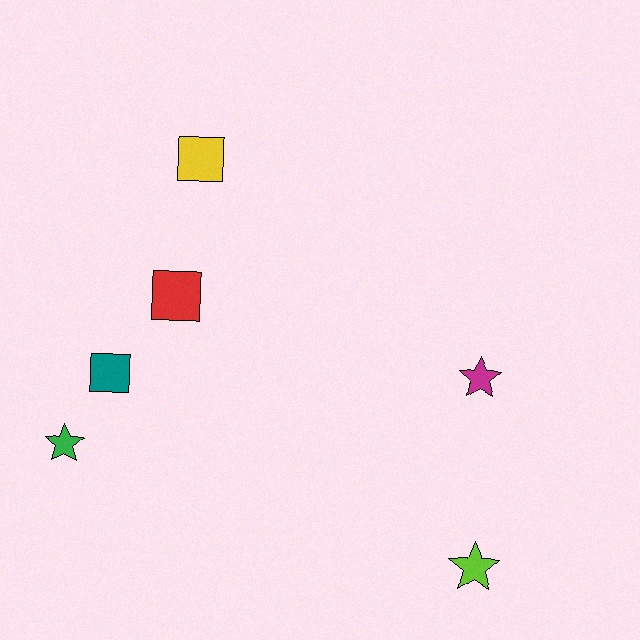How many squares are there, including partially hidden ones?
There are 3 squares.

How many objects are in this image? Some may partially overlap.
There are 6 objects.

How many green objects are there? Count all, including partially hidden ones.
There is 1 green object.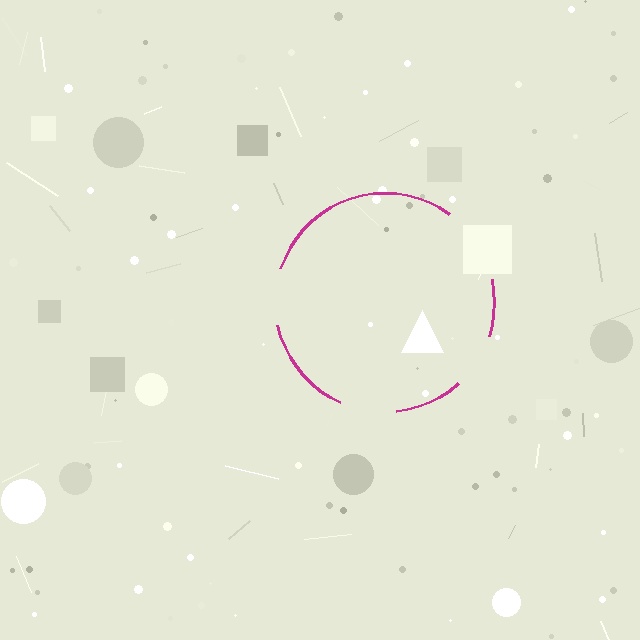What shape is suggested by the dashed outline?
The dashed outline suggests a circle.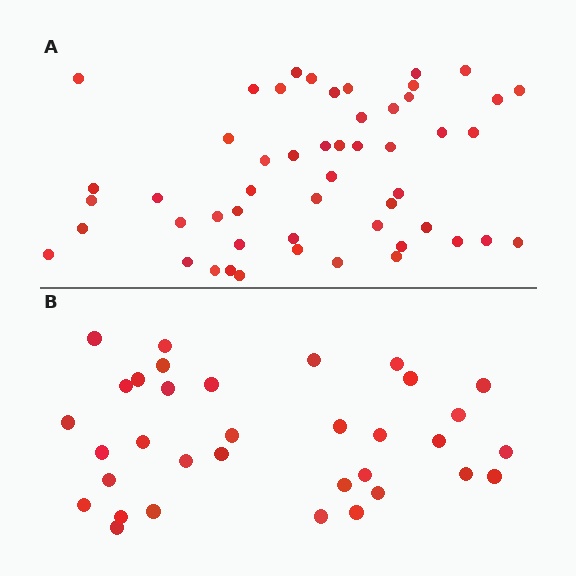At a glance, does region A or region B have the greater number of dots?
Region A (the top region) has more dots.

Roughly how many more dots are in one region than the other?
Region A has approximately 20 more dots than region B.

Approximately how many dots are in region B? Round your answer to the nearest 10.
About 30 dots. (The exact count is 34, which rounds to 30.)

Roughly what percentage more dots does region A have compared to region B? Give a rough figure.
About 55% more.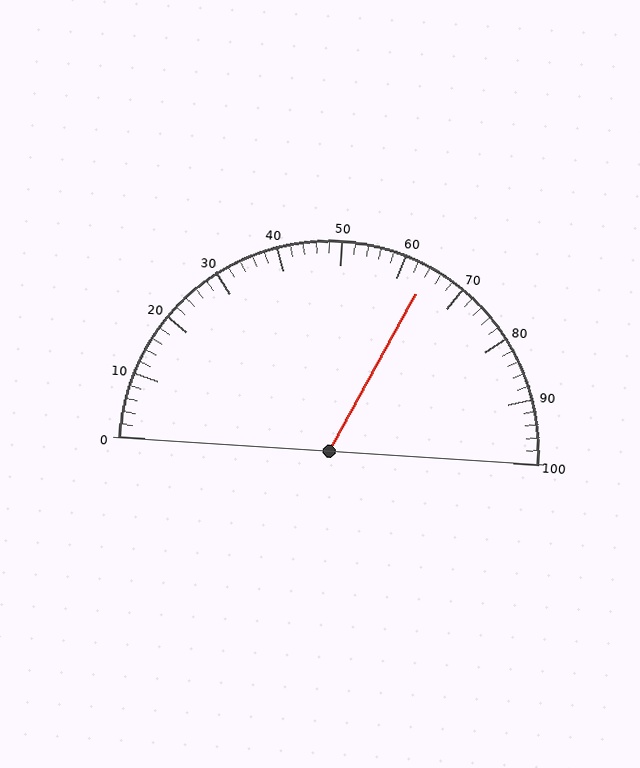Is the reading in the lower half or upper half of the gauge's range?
The reading is in the upper half of the range (0 to 100).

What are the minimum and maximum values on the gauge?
The gauge ranges from 0 to 100.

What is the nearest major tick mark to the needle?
The nearest major tick mark is 60.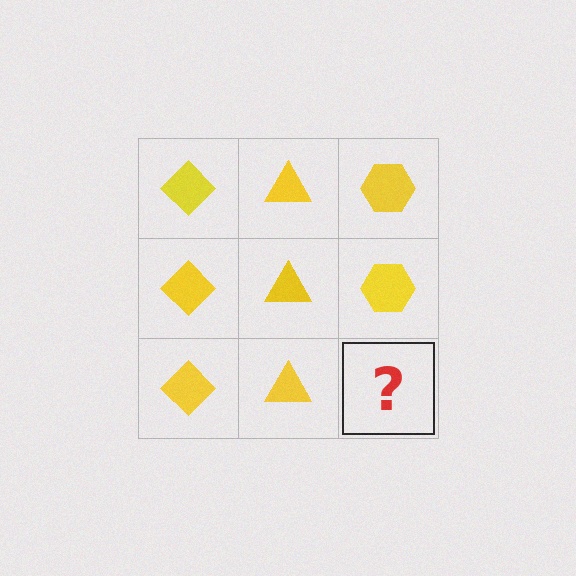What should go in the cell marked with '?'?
The missing cell should contain a yellow hexagon.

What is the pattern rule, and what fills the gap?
The rule is that each column has a consistent shape. The gap should be filled with a yellow hexagon.